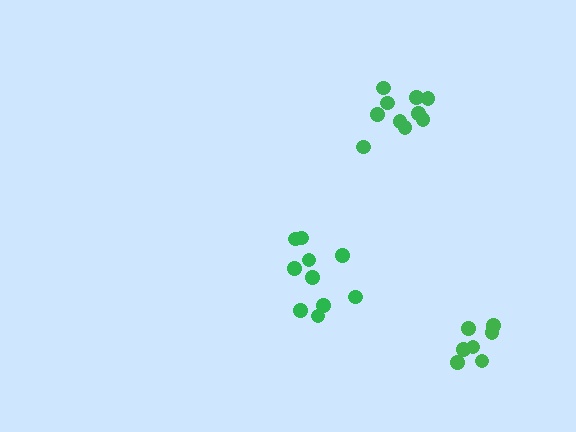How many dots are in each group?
Group 1: 10 dots, Group 2: 7 dots, Group 3: 10 dots (27 total).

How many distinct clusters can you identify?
There are 3 distinct clusters.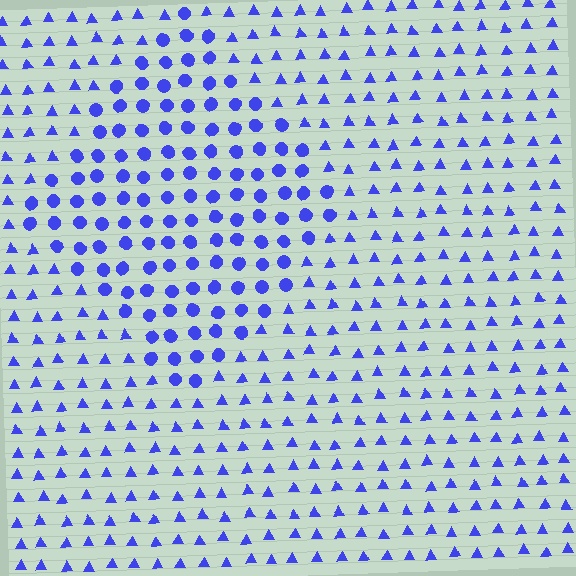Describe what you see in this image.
The image is filled with small blue elements arranged in a uniform grid. A diamond-shaped region contains circles, while the surrounding area contains triangles. The boundary is defined purely by the change in element shape.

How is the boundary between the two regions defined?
The boundary is defined by a change in element shape: circles inside vs. triangles outside. All elements share the same color and spacing.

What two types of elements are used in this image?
The image uses circles inside the diamond region and triangles outside it.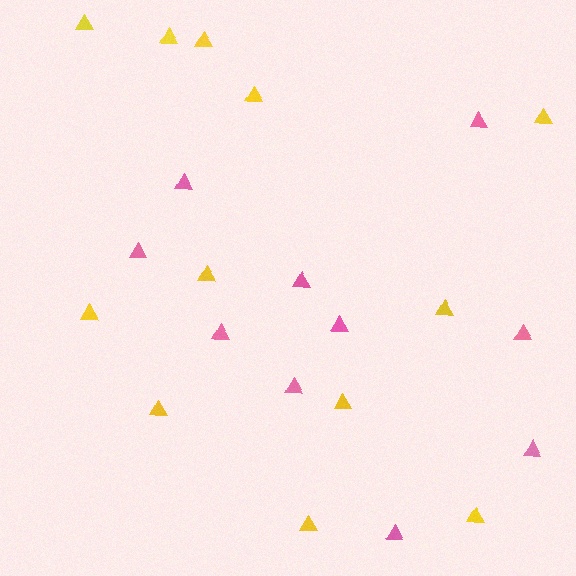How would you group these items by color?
There are 2 groups: one group of yellow triangles (12) and one group of pink triangles (10).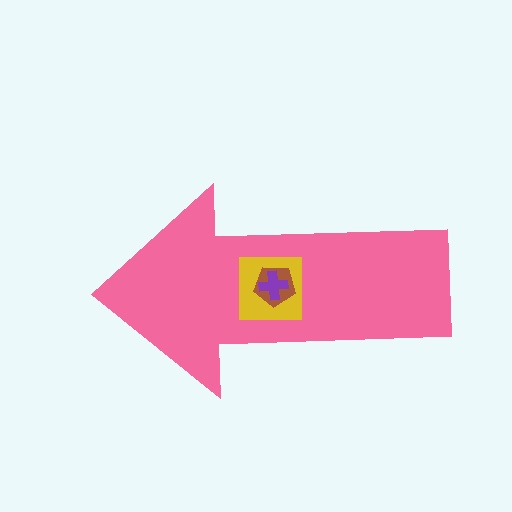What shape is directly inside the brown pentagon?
The purple cross.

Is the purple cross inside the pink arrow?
Yes.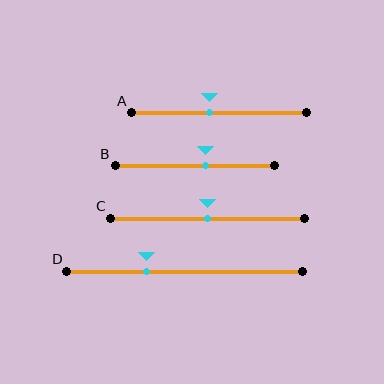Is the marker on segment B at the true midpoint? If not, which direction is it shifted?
No, the marker on segment B is shifted to the right by about 7% of the segment length.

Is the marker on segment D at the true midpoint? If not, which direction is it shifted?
No, the marker on segment D is shifted to the left by about 16% of the segment length.